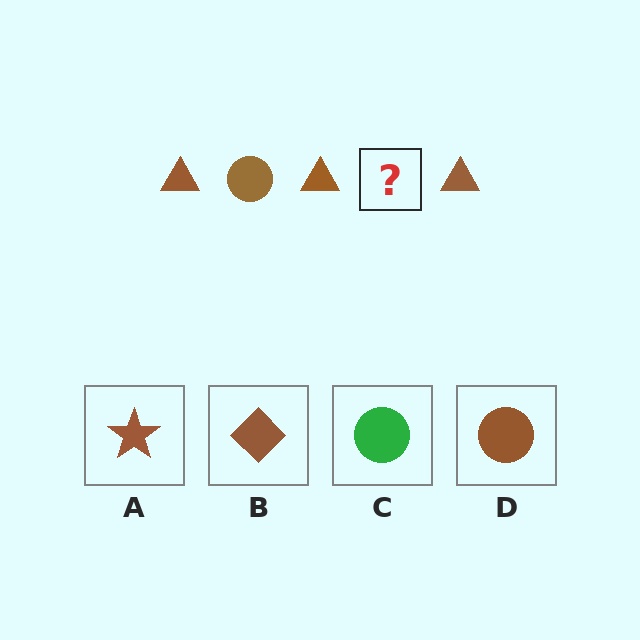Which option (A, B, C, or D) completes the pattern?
D.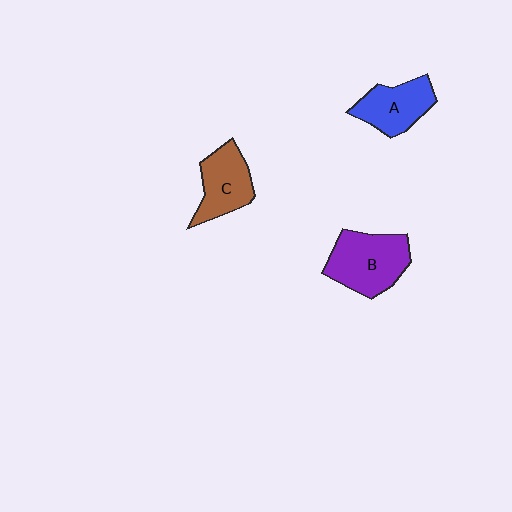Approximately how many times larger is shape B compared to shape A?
Approximately 1.3 times.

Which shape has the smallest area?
Shape A (blue).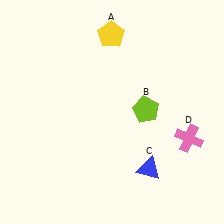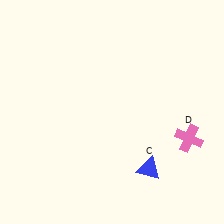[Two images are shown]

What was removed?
The lime pentagon (B), the yellow pentagon (A) were removed in Image 2.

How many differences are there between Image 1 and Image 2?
There are 2 differences between the two images.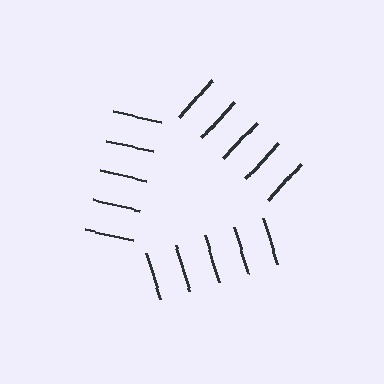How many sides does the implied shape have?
3 sides — the line-ends trace a triangle.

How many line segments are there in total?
15 — 5 along each of the 3 edges.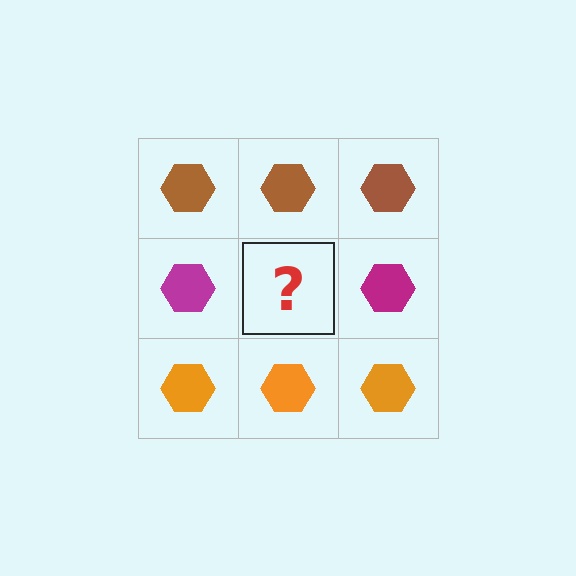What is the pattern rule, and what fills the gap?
The rule is that each row has a consistent color. The gap should be filled with a magenta hexagon.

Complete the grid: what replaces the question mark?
The question mark should be replaced with a magenta hexagon.